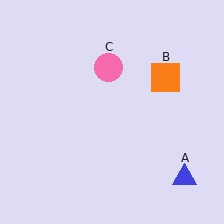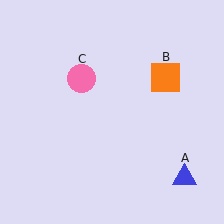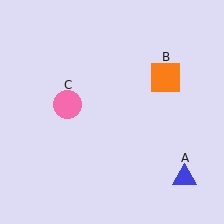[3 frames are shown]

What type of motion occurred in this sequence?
The pink circle (object C) rotated counterclockwise around the center of the scene.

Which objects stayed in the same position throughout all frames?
Blue triangle (object A) and orange square (object B) remained stationary.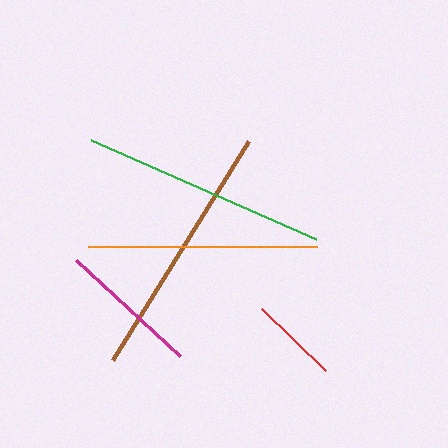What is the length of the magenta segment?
The magenta segment is approximately 141 pixels long.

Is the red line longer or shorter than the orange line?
The orange line is longer than the red line.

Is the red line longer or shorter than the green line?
The green line is longer than the red line.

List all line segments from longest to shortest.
From longest to shortest: brown, green, orange, magenta, red.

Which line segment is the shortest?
The red line is the shortest at approximately 88 pixels.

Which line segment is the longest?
The brown line is the longest at approximately 258 pixels.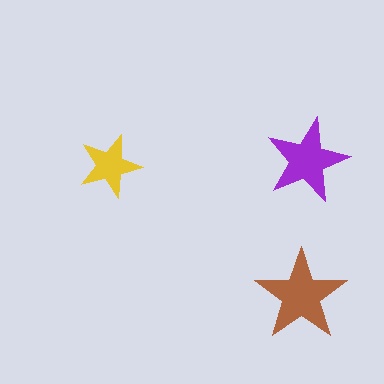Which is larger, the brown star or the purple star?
The brown one.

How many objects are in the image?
There are 3 objects in the image.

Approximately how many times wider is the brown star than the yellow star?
About 1.5 times wider.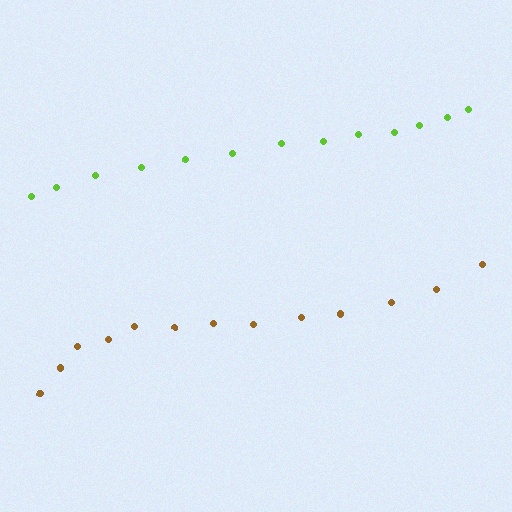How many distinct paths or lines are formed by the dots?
There are 2 distinct paths.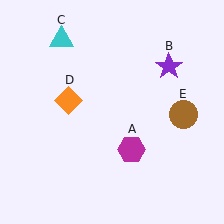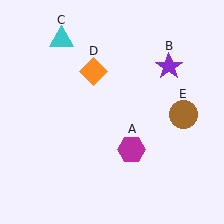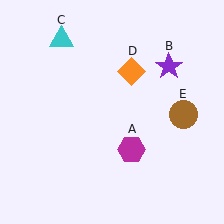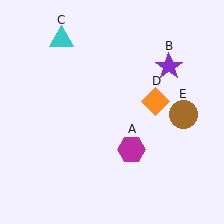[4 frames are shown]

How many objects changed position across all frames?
1 object changed position: orange diamond (object D).